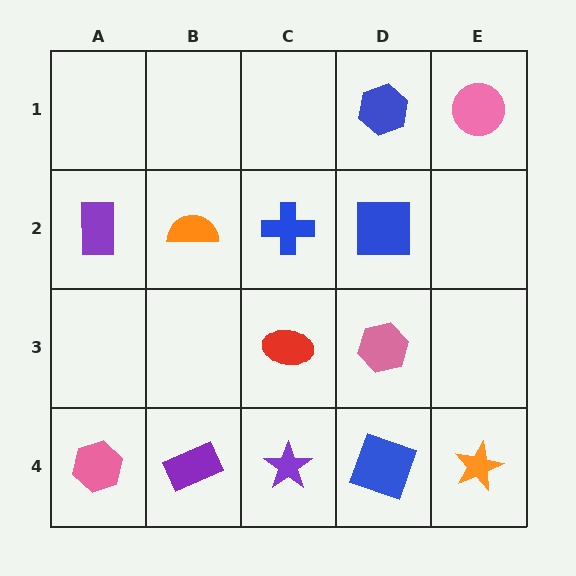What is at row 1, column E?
A pink circle.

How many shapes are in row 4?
5 shapes.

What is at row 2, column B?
An orange semicircle.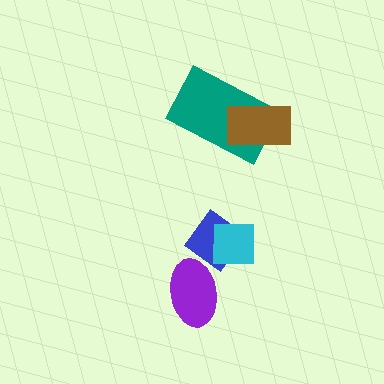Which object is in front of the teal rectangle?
The brown rectangle is in front of the teal rectangle.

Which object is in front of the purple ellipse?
The blue diamond is in front of the purple ellipse.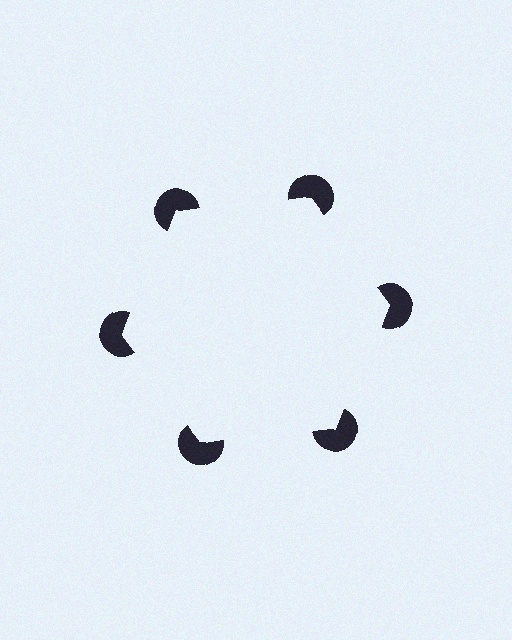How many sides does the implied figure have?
6 sides.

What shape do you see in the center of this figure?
An illusory hexagon — its edges are inferred from the aligned wedge cuts in the pac-man discs, not physically drawn.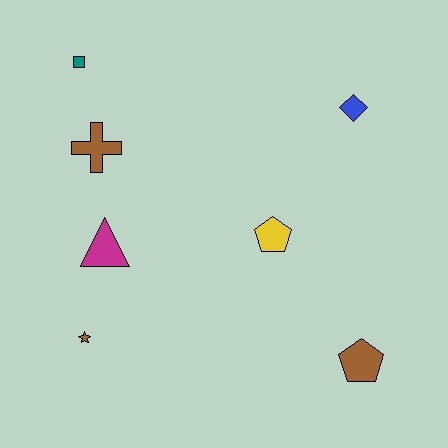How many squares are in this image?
There is 1 square.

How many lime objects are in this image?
There are no lime objects.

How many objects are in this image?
There are 7 objects.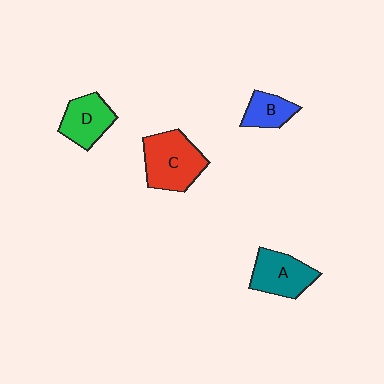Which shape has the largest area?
Shape C (red).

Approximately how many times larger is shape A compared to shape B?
Approximately 1.5 times.